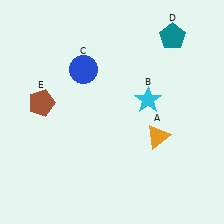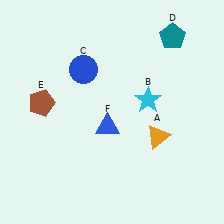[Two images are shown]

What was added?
A blue triangle (F) was added in Image 2.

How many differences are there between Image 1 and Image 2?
There is 1 difference between the two images.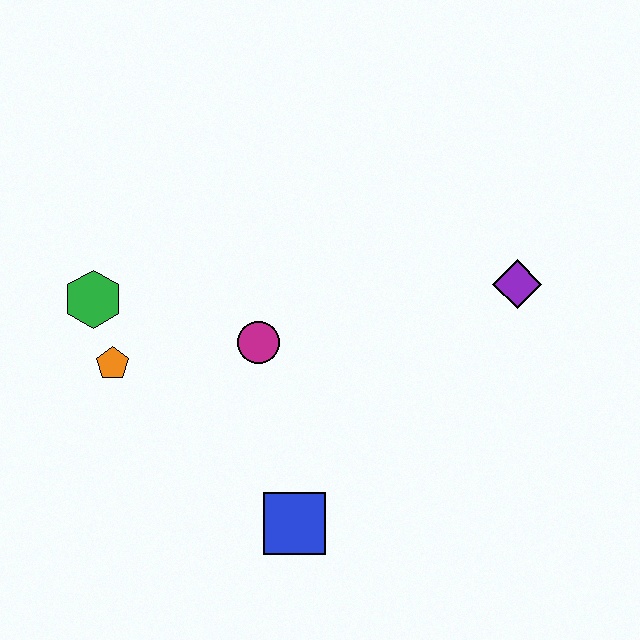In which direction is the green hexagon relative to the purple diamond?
The green hexagon is to the left of the purple diamond.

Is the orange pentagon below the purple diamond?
Yes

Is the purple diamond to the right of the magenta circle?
Yes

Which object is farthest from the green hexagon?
The purple diamond is farthest from the green hexagon.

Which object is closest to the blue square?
The magenta circle is closest to the blue square.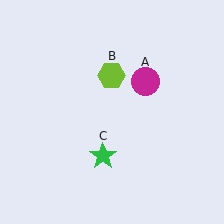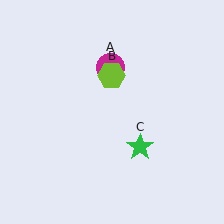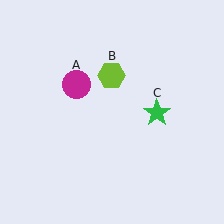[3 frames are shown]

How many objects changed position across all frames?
2 objects changed position: magenta circle (object A), green star (object C).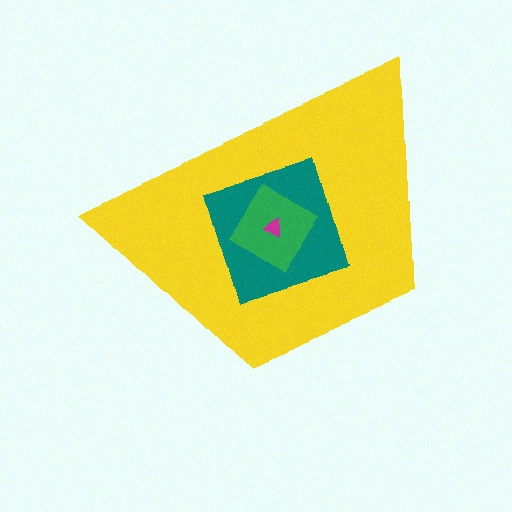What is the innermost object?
The magenta triangle.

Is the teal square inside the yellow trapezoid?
Yes.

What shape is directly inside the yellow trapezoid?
The teal square.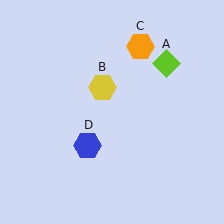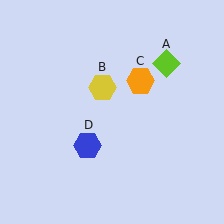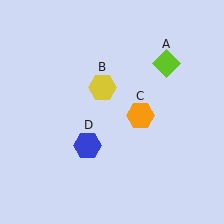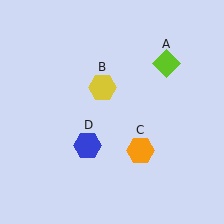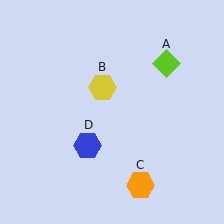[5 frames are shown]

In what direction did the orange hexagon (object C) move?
The orange hexagon (object C) moved down.